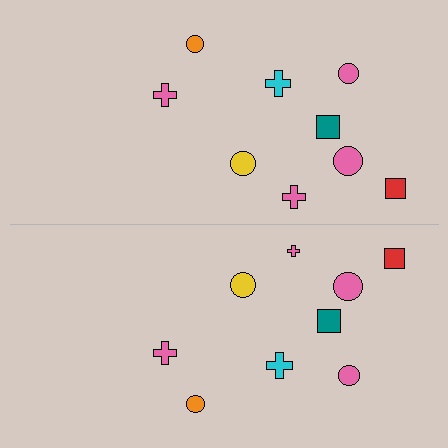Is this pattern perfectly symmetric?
No, the pattern is not perfectly symmetric. The pink cross on the bottom side has a different size than its mirror counterpart.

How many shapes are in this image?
There are 18 shapes in this image.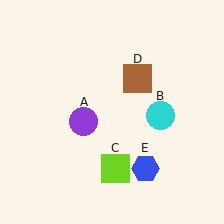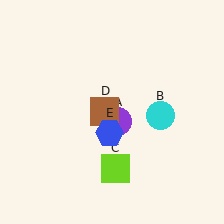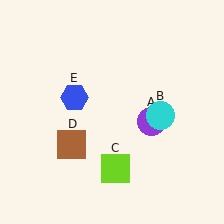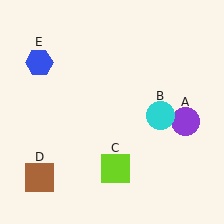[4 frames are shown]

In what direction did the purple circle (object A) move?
The purple circle (object A) moved right.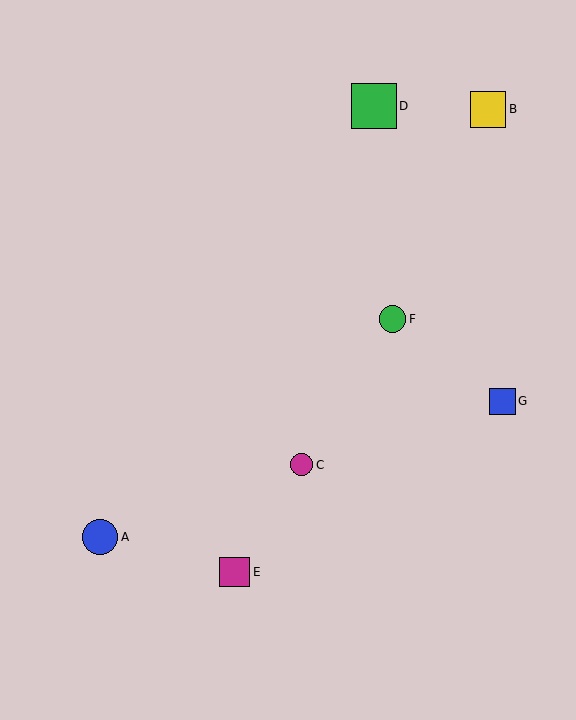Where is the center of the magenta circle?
The center of the magenta circle is at (302, 465).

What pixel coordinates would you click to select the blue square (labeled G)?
Click at (502, 401) to select the blue square G.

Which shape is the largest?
The green square (labeled D) is the largest.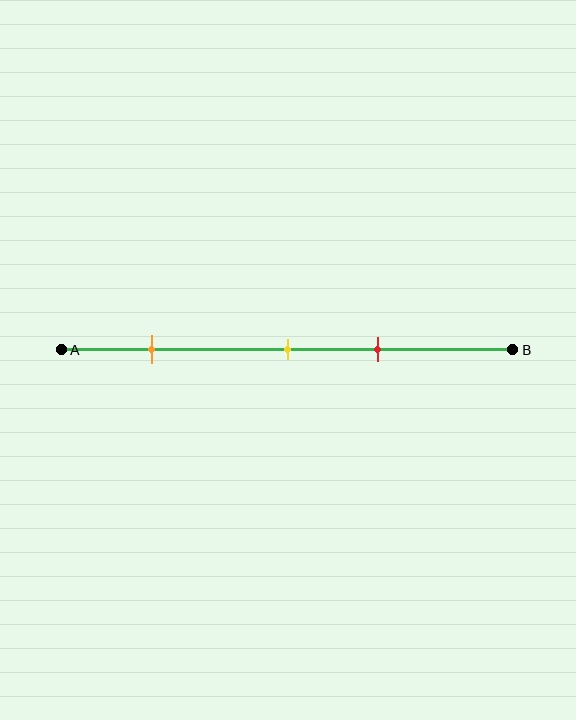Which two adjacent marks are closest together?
The yellow and red marks are the closest adjacent pair.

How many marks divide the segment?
There are 3 marks dividing the segment.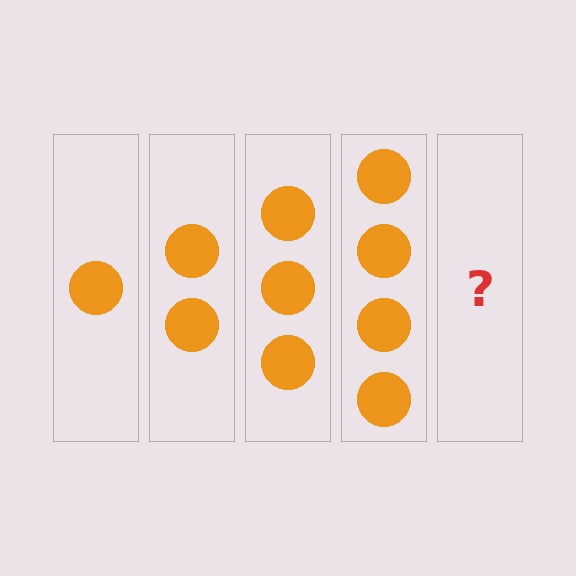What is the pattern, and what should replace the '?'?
The pattern is that each step adds one more circle. The '?' should be 5 circles.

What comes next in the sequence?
The next element should be 5 circles.